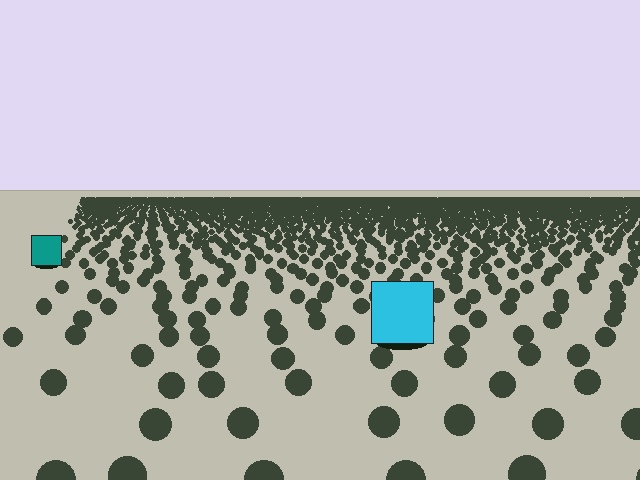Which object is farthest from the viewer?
The teal square is farthest from the viewer. It appears smaller and the ground texture around it is denser.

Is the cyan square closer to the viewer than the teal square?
Yes. The cyan square is closer — you can tell from the texture gradient: the ground texture is coarser near it.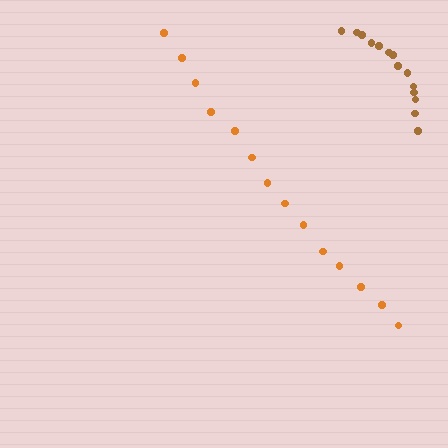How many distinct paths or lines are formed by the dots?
There are 2 distinct paths.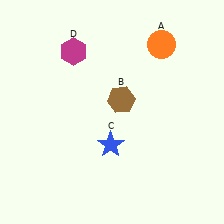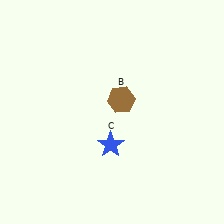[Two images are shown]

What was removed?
The orange circle (A), the magenta hexagon (D) were removed in Image 2.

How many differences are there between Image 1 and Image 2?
There are 2 differences between the two images.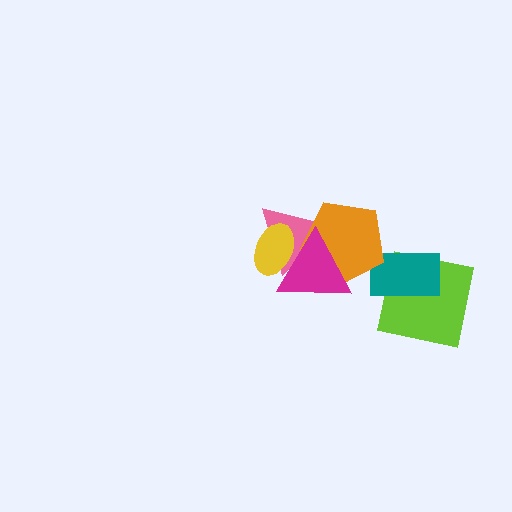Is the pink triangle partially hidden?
Yes, it is partially covered by another shape.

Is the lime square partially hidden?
Yes, it is partially covered by another shape.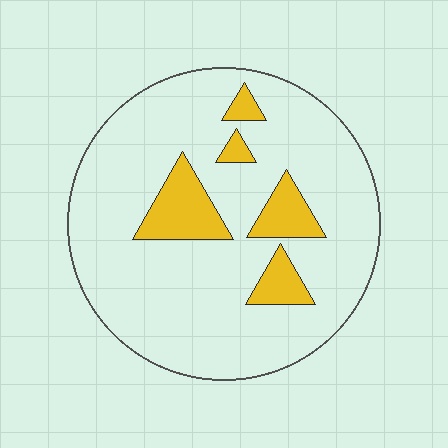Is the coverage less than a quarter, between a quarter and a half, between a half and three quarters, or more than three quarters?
Less than a quarter.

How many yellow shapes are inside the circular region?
5.